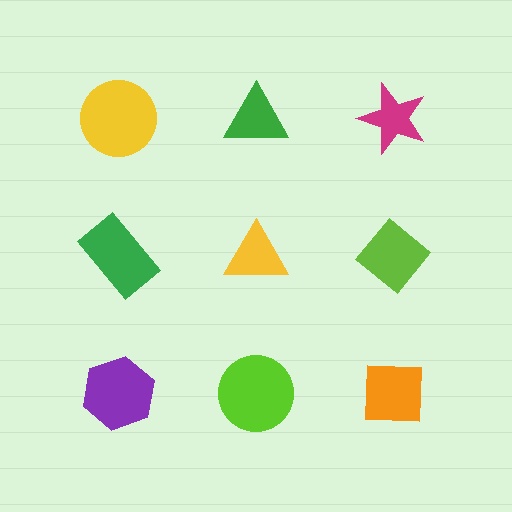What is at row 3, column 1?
A purple hexagon.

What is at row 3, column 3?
An orange square.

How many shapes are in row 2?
3 shapes.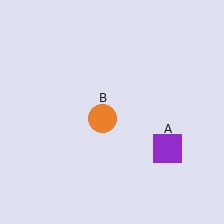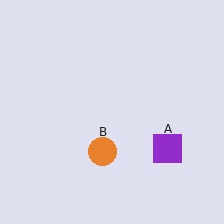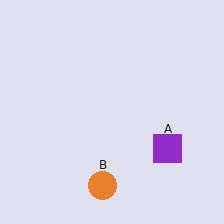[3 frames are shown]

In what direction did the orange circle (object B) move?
The orange circle (object B) moved down.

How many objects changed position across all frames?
1 object changed position: orange circle (object B).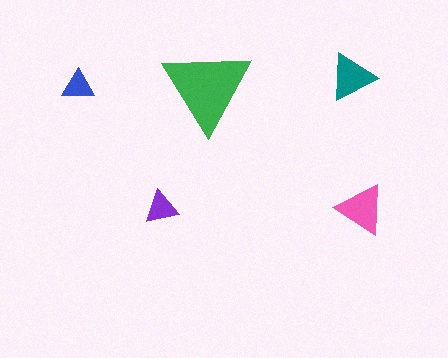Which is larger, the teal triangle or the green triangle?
The green one.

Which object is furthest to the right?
The pink triangle is rightmost.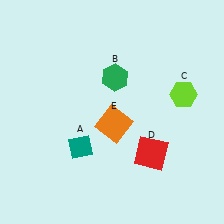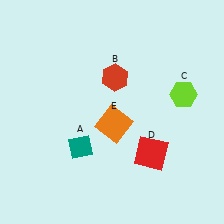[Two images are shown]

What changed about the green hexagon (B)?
In Image 1, B is green. In Image 2, it changed to red.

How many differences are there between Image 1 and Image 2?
There is 1 difference between the two images.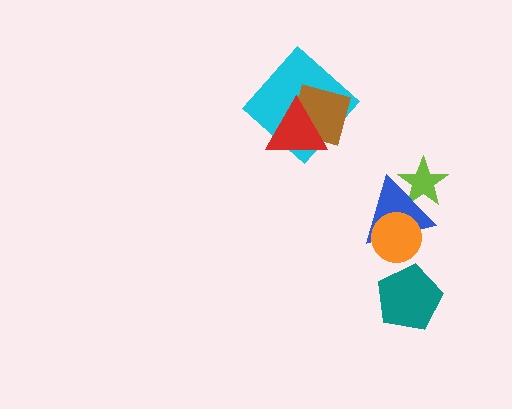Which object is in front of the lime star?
The blue triangle is in front of the lime star.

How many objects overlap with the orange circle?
1 object overlaps with the orange circle.